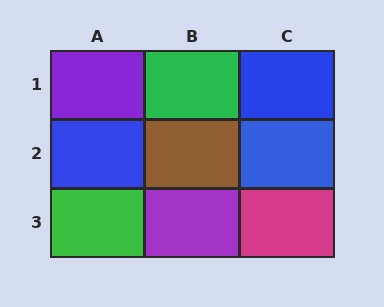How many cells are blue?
3 cells are blue.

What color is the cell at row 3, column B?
Purple.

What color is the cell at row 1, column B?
Green.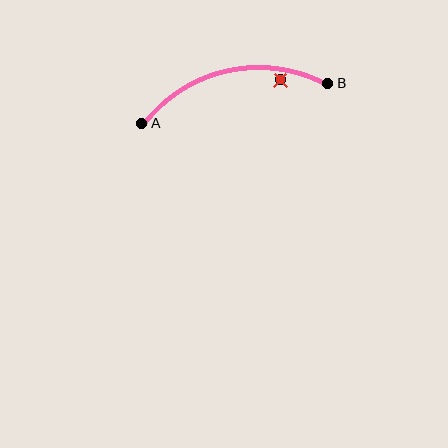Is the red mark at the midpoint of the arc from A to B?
No — the red mark does not lie on the arc at all. It sits slightly inside the curve.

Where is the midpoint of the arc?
The arc midpoint is the point on the curve farthest from the straight line joining A and B. It sits above that line.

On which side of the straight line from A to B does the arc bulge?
The arc bulges above the straight line connecting A and B.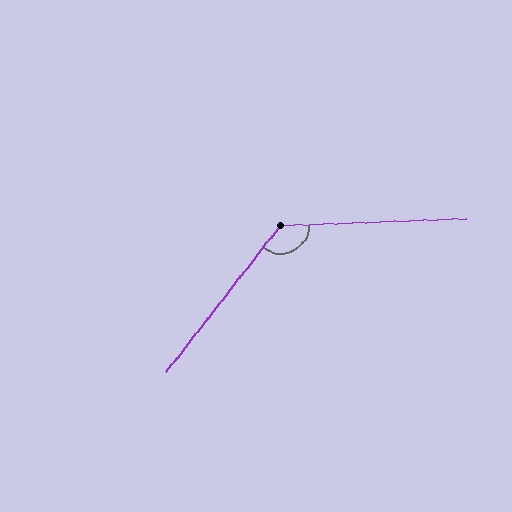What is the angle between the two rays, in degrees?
Approximately 130 degrees.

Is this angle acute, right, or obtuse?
It is obtuse.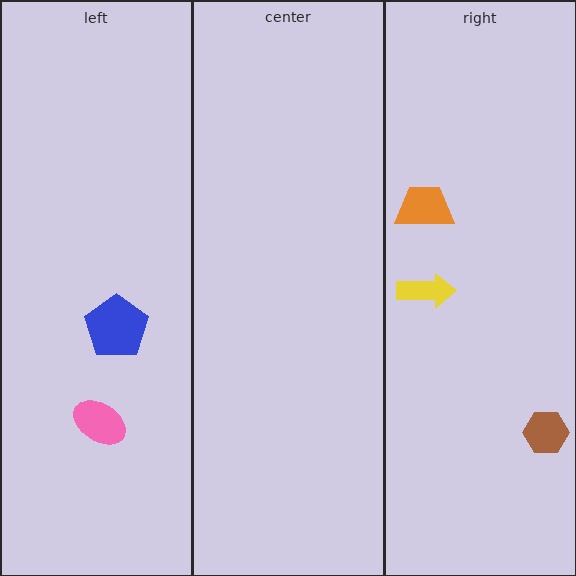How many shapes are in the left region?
2.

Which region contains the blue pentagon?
The left region.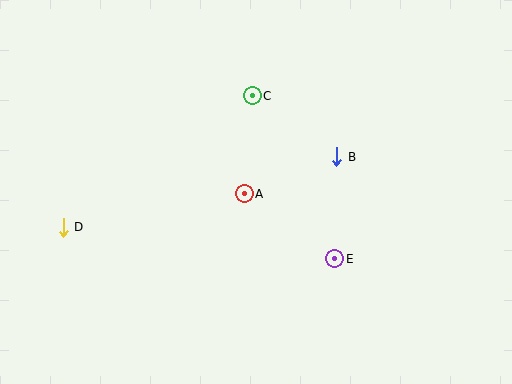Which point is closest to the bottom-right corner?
Point E is closest to the bottom-right corner.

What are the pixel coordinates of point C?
Point C is at (252, 96).